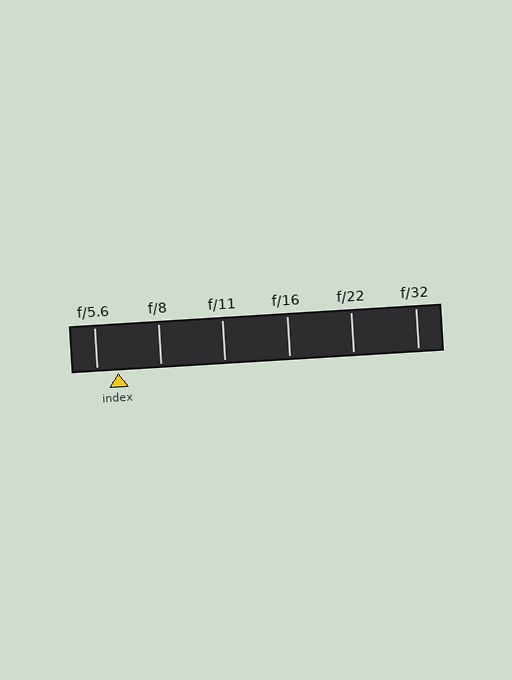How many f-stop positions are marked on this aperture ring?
There are 6 f-stop positions marked.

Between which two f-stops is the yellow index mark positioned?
The index mark is between f/5.6 and f/8.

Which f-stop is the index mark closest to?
The index mark is closest to f/5.6.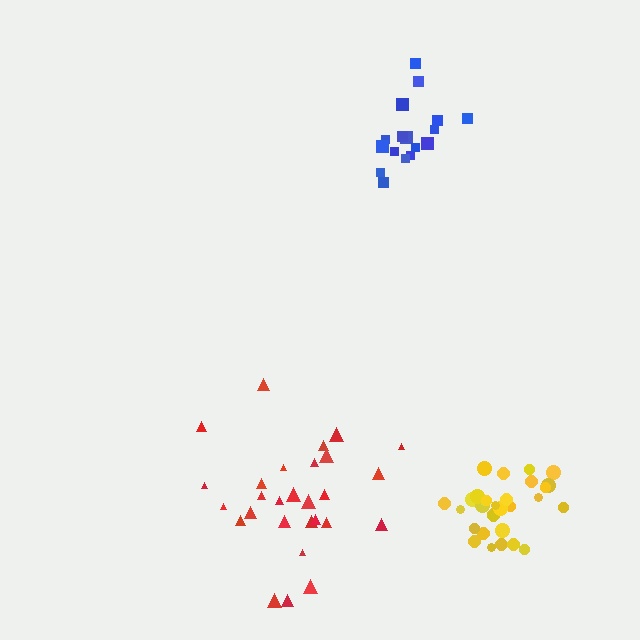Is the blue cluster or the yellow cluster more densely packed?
Yellow.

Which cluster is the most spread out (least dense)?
Red.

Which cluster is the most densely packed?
Yellow.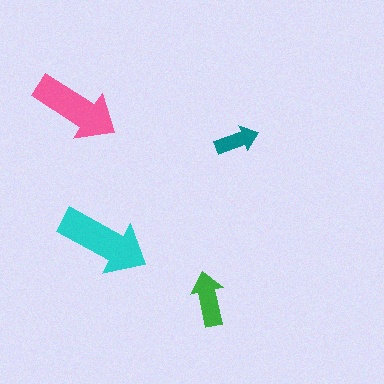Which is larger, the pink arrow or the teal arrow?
The pink one.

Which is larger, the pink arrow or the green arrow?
The pink one.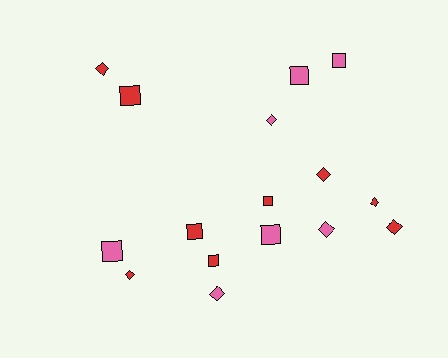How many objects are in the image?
There are 16 objects.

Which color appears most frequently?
Red, with 9 objects.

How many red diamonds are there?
There are 5 red diamonds.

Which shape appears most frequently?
Square, with 8 objects.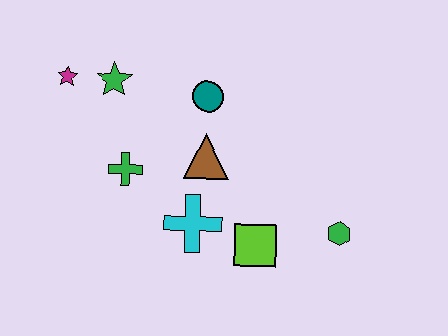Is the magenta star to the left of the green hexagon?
Yes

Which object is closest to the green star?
The magenta star is closest to the green star.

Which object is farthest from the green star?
The green hexagon is farthest from the green star.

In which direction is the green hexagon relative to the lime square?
The green hexagon is to the right of the lime square.